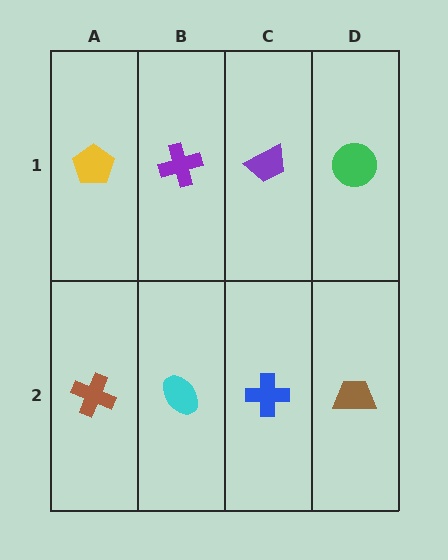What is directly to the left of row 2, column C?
A cyan ellipse.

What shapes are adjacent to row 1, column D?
A brown trapezoid (row 2, column D), a purple trapezoid (row 1, column C).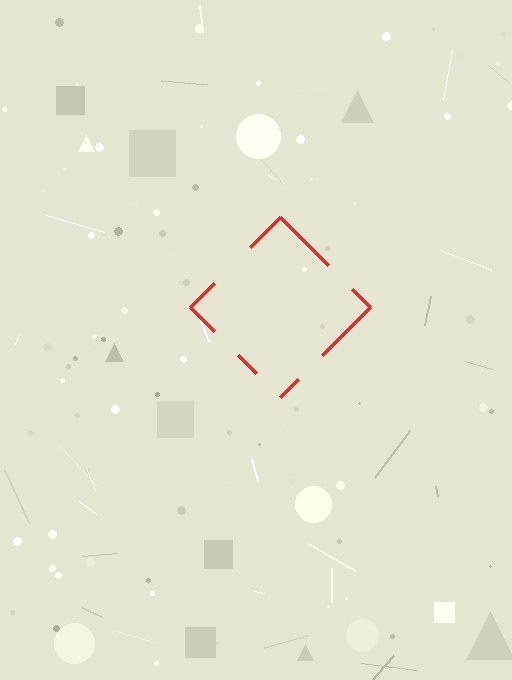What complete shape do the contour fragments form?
The contour fragments form a diamond.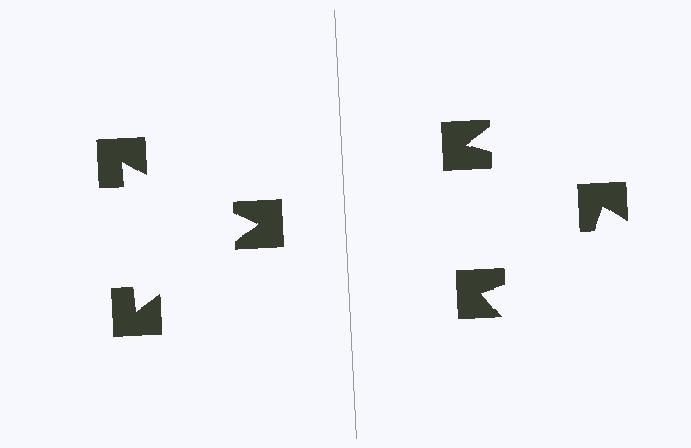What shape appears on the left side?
An illusory triangle.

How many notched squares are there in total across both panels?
6 — 3 on each side.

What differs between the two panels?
The notched squares are positioned identically on both sides; only the wedge orientations differ. On the left they align to a triangle; on the right they are misaligned.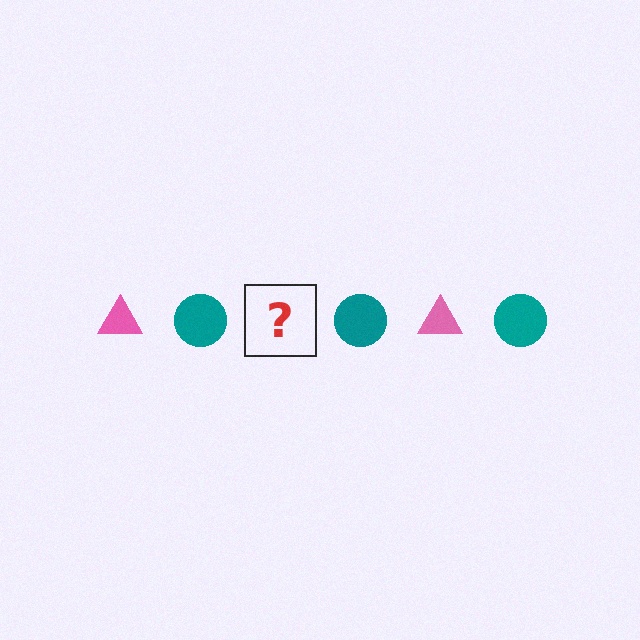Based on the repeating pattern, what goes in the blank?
The blank should be a pink triangle.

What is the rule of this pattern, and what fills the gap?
The rule is that the pattern alternates between pink triangle and teal circle. The gap should be filled with a pink triangle.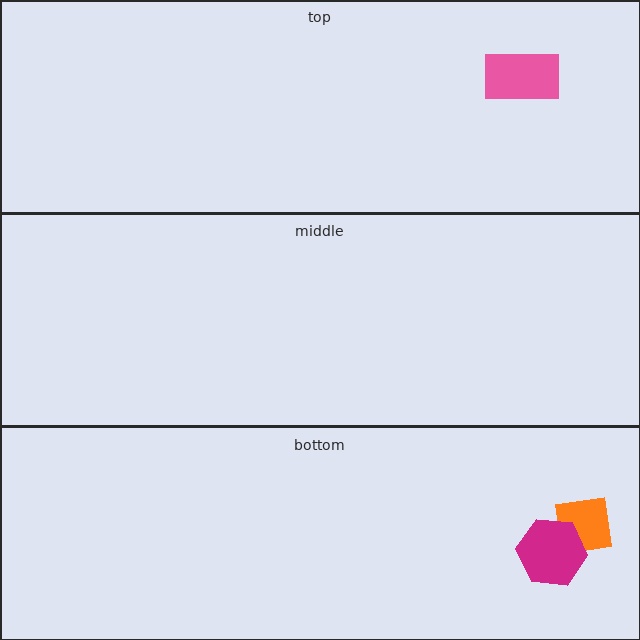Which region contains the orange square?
The bottom region.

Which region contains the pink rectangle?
The top region.